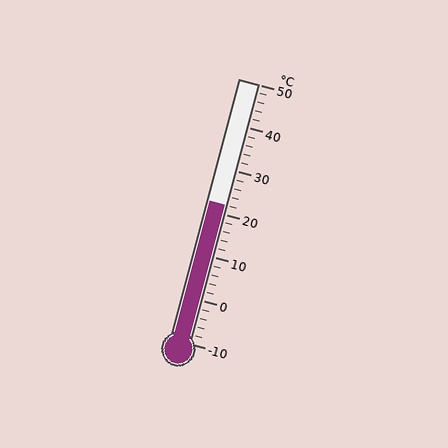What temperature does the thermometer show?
The thermometer shows approximately 22°C.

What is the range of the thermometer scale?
The thermometer scale ranges from -10°C to 50°C.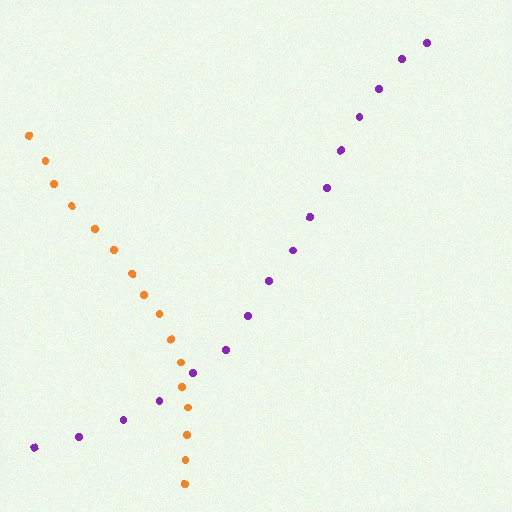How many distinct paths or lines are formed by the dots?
There are 2 distinct paths.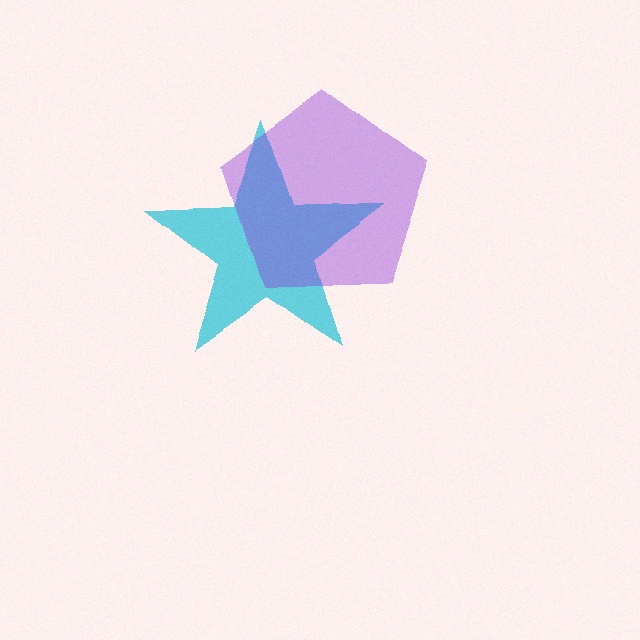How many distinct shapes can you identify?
There are 2 distinct shapes: a cyan star, a purple pentagon.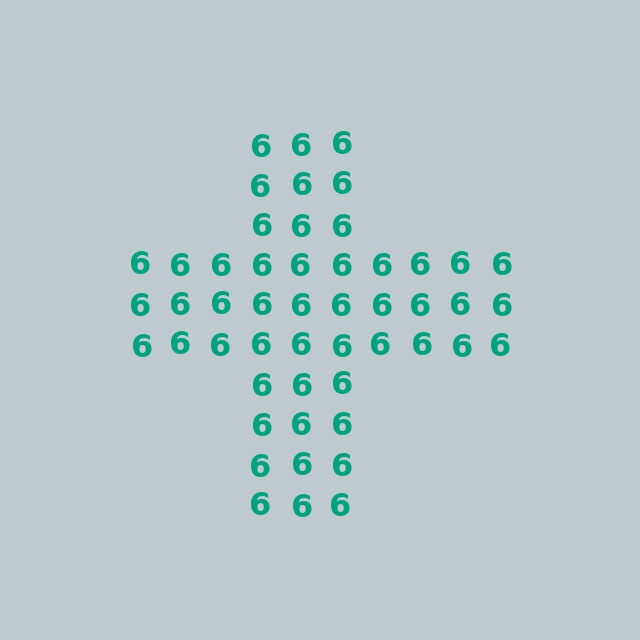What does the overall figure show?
The overall figure shows a cross.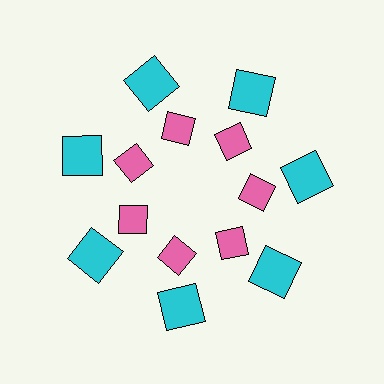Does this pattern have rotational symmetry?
Yes, this pattern has 7-fold rotational symmetry. It looks the same after rotating 51 degrees around the center.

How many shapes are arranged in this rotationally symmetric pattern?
There are 14 shapes, arranged in 7 groups of 2.